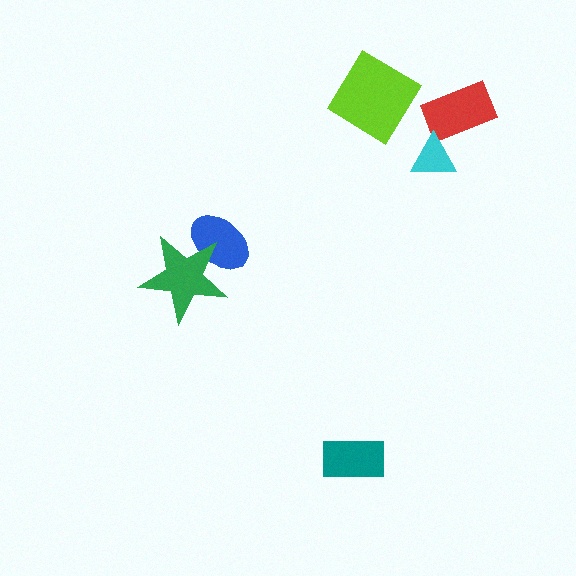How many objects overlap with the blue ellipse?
1 object overlaps with the blue ellipse.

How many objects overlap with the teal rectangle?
0 objects overlap with the teal rectangle.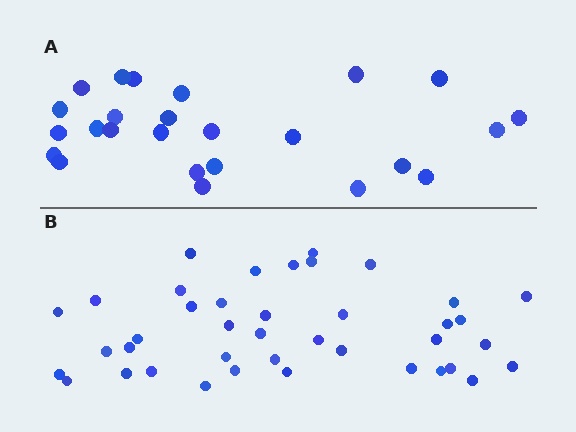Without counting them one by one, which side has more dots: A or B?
Region B (the bottom region) has more dots.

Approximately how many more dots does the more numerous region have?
Region B has approximately 15 more dots than region A.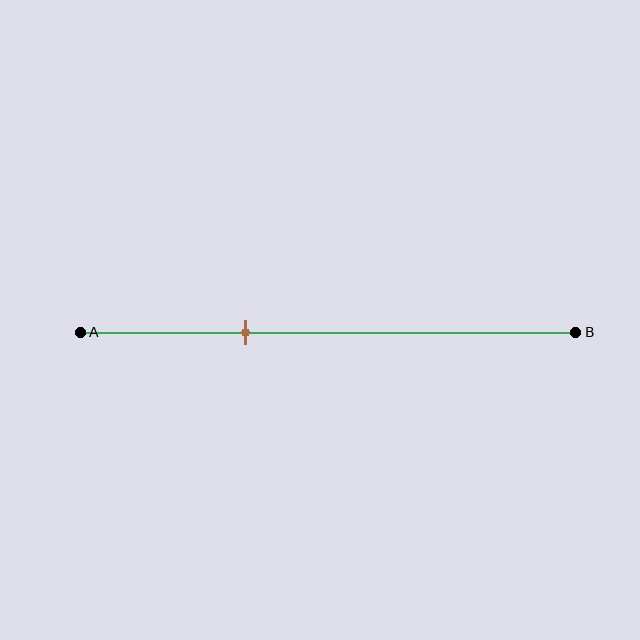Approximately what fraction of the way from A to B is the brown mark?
The brown mark is approximately 35% of the way from A to B.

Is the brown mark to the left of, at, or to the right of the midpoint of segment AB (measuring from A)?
The brown mark is to the left of the midpoint of segment AB.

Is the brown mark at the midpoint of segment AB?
No, the mark is at about 35% from A, not at the 50% midpoint.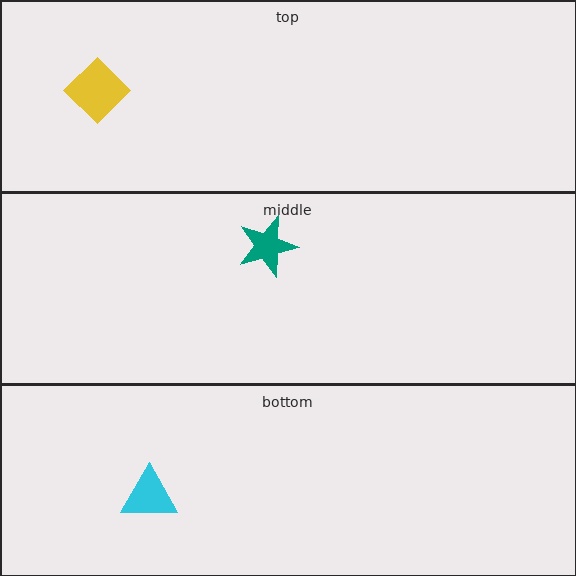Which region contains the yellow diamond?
The top region.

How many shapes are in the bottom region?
1.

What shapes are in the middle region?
The teal star.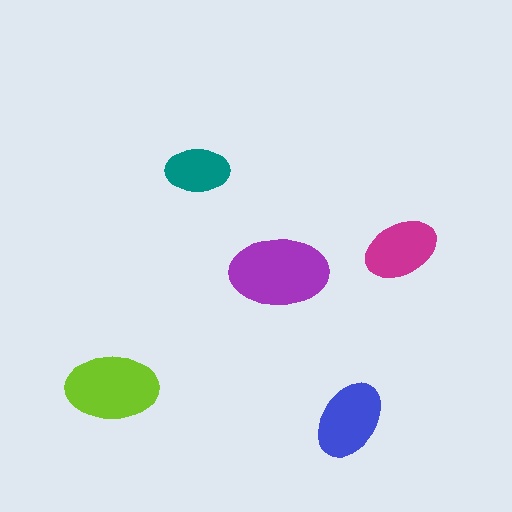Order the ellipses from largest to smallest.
the purple one, the lime one, the blue one, the magenta one, the teal one.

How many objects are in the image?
There are 5 objects in the image.